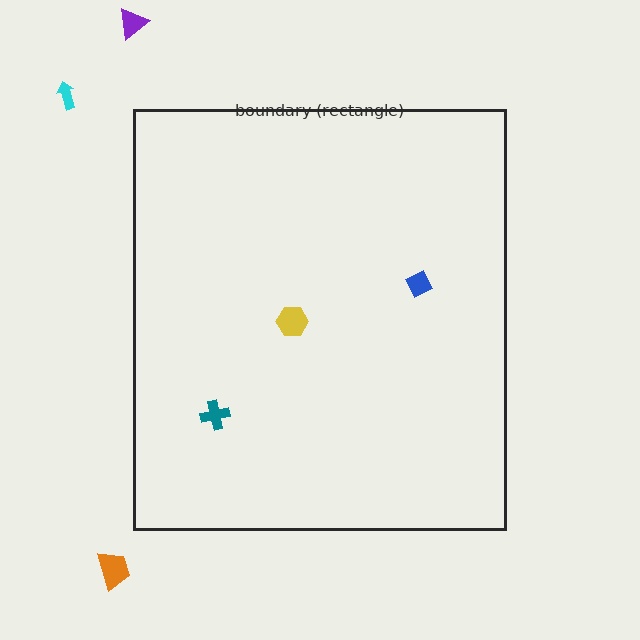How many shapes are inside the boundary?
3 inside, 3 outside.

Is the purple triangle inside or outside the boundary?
Outside.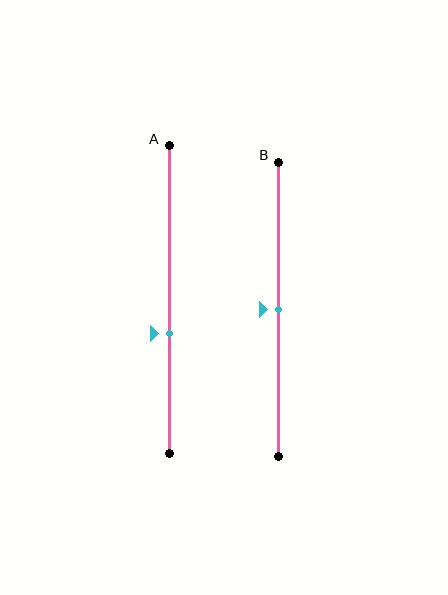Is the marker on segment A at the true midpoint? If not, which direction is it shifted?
No, the marker on segment A is shifted downward by about 11% of the segment length.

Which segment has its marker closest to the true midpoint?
Segment B has its marker closest to the true midpoint.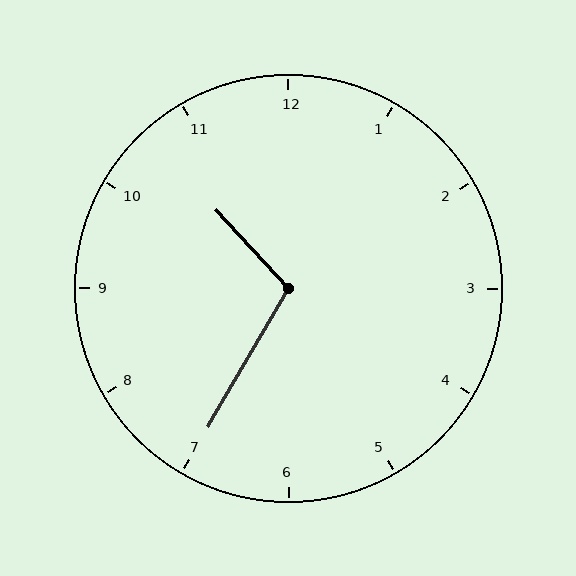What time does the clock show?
10:35.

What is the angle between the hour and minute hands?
Approximately 108 degrees.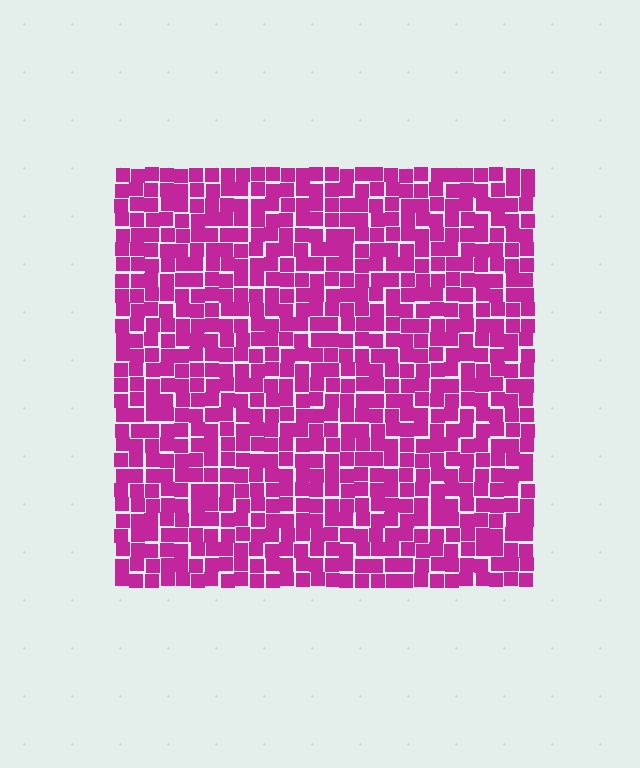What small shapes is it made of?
It is made of small squares.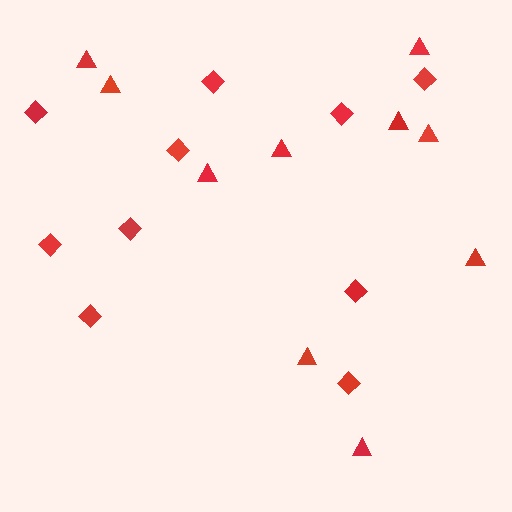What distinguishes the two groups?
There are 2 groups: one group of triangles (10) and one group of diamonds (10).